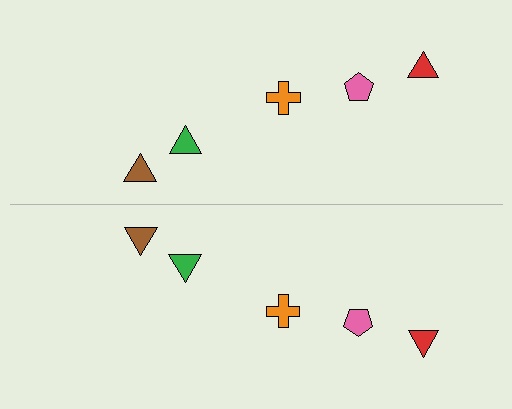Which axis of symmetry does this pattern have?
The pattern has a horizontal axis of symmetry running through the center of the image.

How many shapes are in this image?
There are 10 shapes in this image.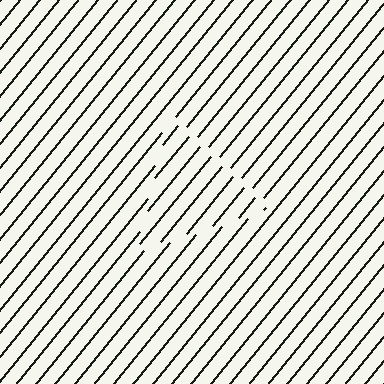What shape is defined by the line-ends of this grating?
An illusory triangle. The interior of the shape contains the same grating, shifted by half a period — the contour is defined by the phase discontinuity where line-ends from the inner and outer gratings abut.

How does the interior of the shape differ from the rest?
The interior of the shape contains the same grating, shifted by half a period — the contour is defined by the phase discontinuity where line-ends from the inner and outer gratings abut.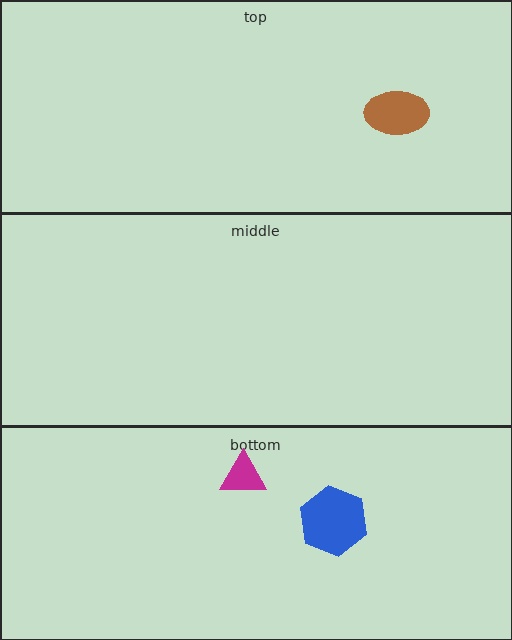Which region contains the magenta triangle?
The bottom region.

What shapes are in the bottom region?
The blue hexagon, the magenta triangle.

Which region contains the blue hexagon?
The bottom region.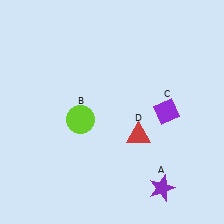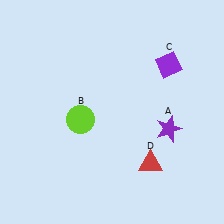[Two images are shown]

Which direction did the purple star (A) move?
The purple star (A) moved up.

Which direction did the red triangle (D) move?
The red triangle (D) moved down.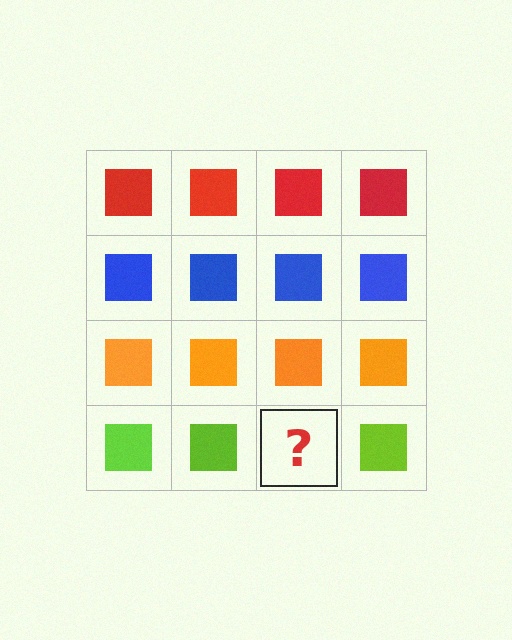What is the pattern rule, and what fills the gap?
The rule is that each row has a consistent color. The gap should be filled with a lime square.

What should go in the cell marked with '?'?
The missing cell should contain a lime square.